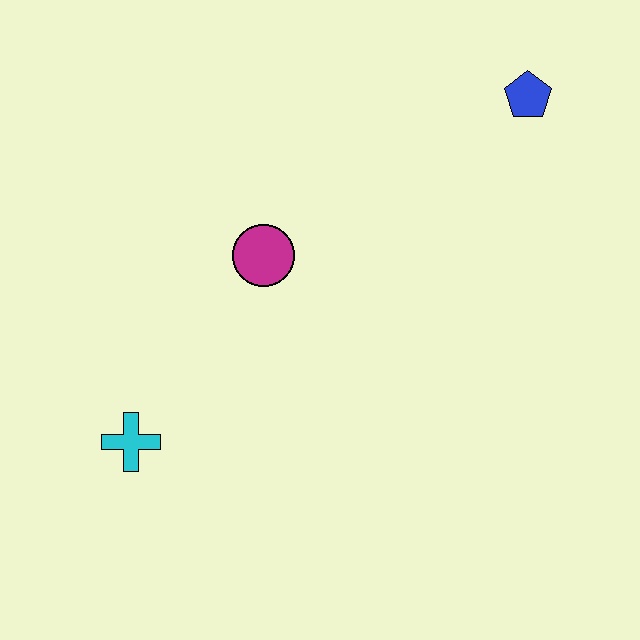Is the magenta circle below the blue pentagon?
Yes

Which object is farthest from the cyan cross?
The blue pentagon is farthest from the cyan cross.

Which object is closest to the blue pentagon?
The magenta circle is closest to the blue pentagon.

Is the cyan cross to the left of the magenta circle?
Yes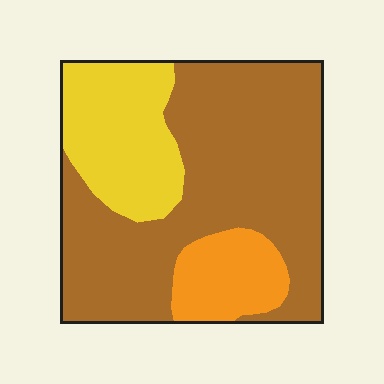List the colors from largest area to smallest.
From largest to smallest: brown, yellow, orange.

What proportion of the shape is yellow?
Yellow takes up about one quarter (1/4) of the shape.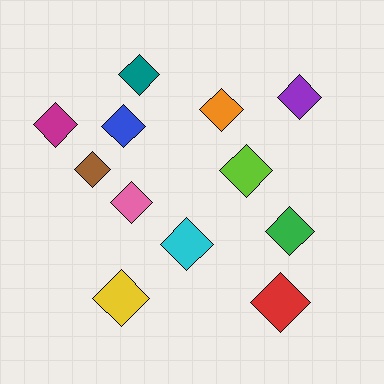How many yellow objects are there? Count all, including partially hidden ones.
There is 1 yellow object.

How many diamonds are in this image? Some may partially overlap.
There are 12 diamonds.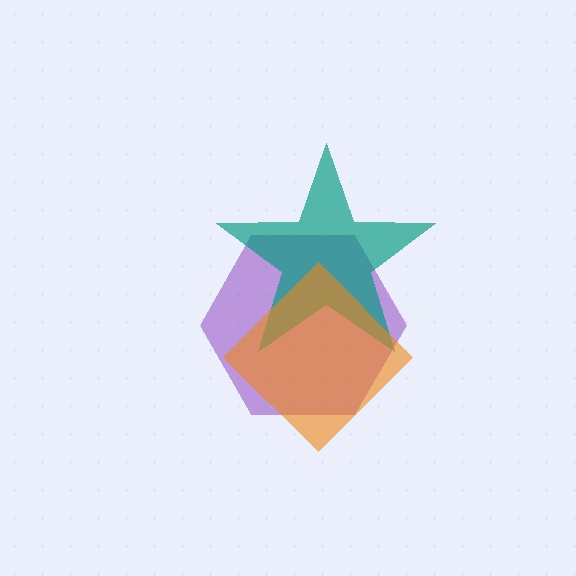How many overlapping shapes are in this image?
There are 3 overlapping shapes in the image.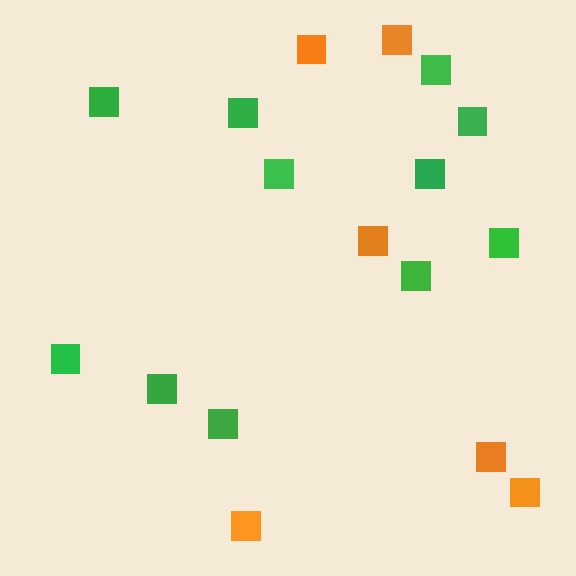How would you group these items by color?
There are 2 groups: one group of green squares (11) and one group of orange squares (6).